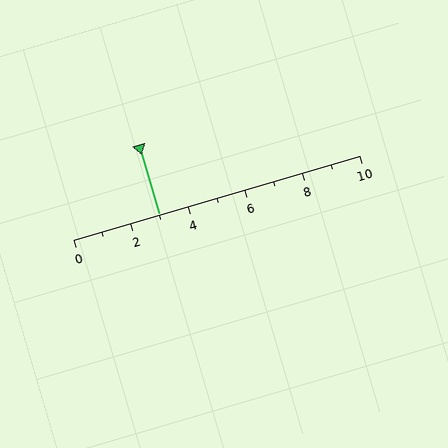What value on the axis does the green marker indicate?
The marker indicates approximately 3.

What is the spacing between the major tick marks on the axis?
The major ticks are spaced 2 apart.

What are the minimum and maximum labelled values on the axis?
The axis runs from 0 to 10.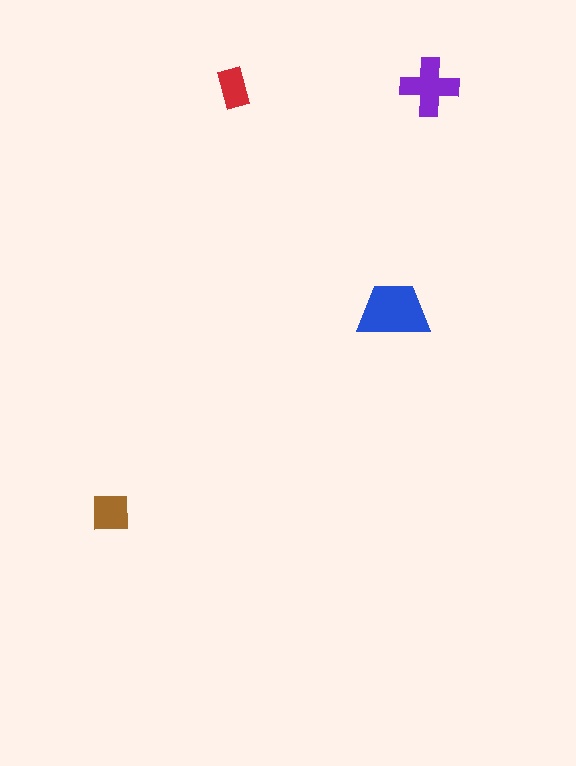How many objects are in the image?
There are 4 objects in the image.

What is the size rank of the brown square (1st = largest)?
3rd.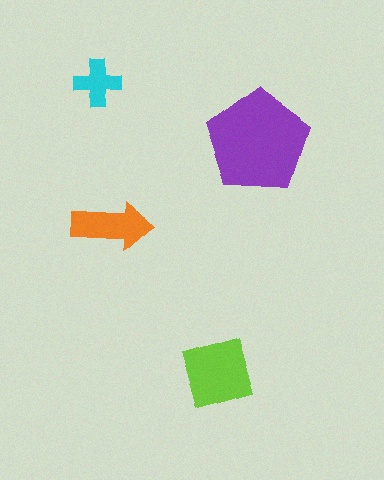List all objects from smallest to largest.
The cyan cross, the orange arrow, the lime diamond, the purple pentagon.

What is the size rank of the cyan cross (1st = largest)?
4th.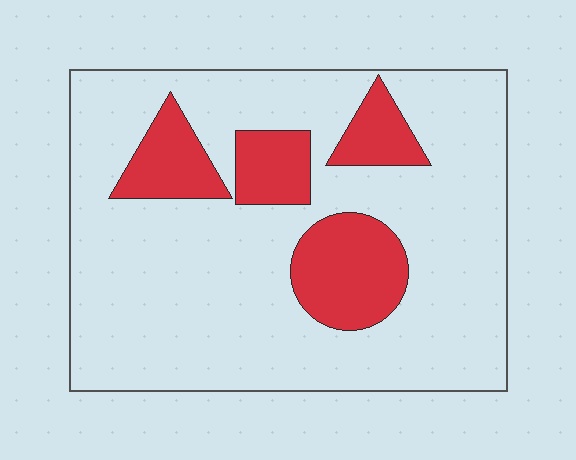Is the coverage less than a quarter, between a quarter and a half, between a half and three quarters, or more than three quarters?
Less than a quarter.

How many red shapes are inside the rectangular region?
4.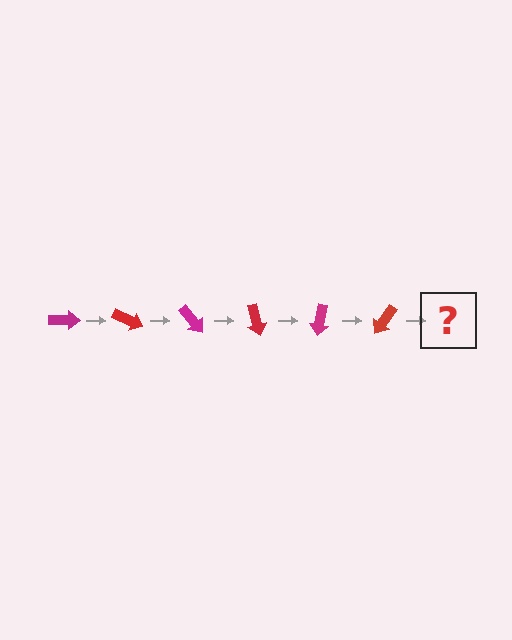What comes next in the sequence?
The next element should be a magenta arrow, rotated 150 degrees from the start.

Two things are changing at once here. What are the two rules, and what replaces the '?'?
The two rules are that it rotates 25 degrees each step and the color cycles through magenta and red. The '?' should be a magenta arrow, rotated 150 degrees from the start.